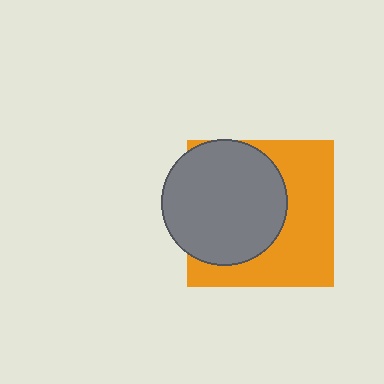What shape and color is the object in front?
The object in front is a gray circle.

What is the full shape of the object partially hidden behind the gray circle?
The partially hidden object is an orange square.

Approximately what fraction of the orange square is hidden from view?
Roughly 50% of the orange square is hidden behind the gray circle.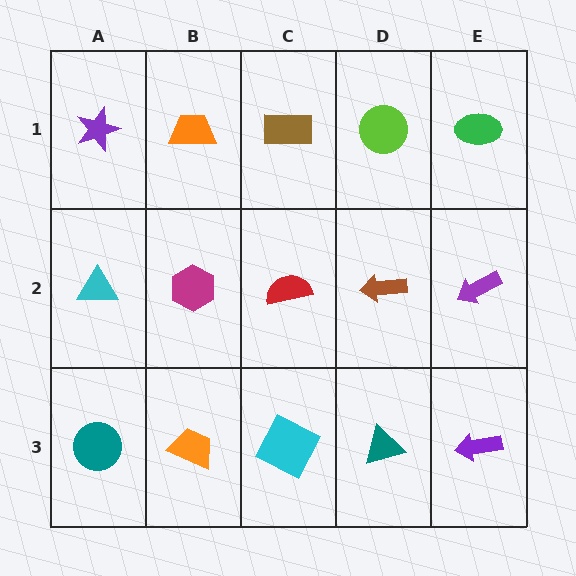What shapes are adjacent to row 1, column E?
A purple arrow (row 2, column E), a lime circle (row 1, column D).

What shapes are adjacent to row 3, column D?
A brown arrow (row 2, column D), a cyan square (row 3, column C), a purple arrow (row 3, column E).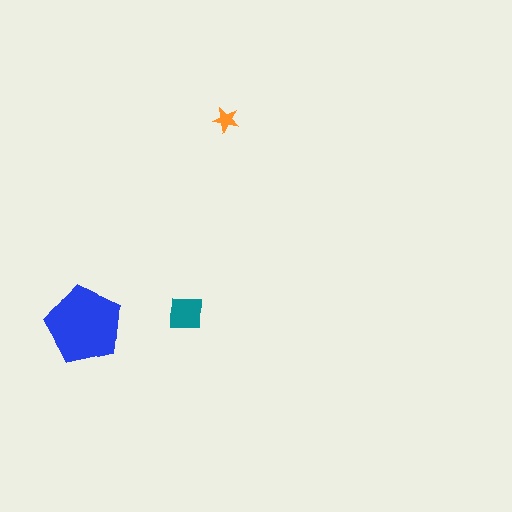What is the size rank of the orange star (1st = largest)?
3rd.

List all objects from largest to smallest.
The blue pentagon, the teal square, the orange star.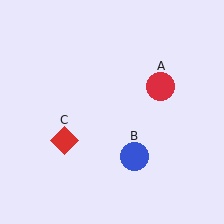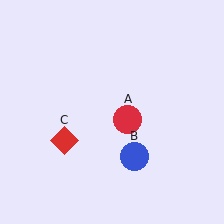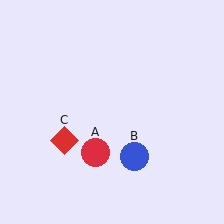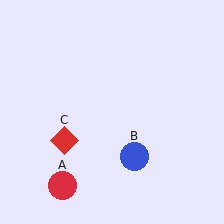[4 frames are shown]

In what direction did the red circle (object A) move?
The red circle (object A) moved down and to the left.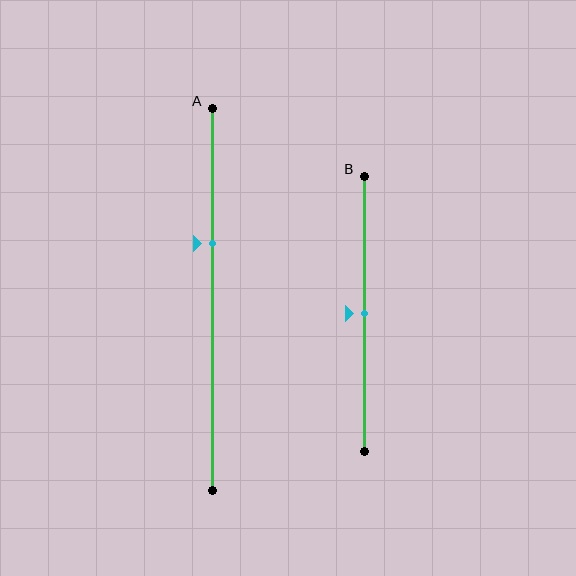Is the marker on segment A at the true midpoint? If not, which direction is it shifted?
No, the marker on segment A is shifted upward by about 15% of the segment length.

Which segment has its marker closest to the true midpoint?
Segment B has its marker closest to the true midpoint.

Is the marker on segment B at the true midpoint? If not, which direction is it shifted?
Yes, the marker on segment B is at the true midpoint.